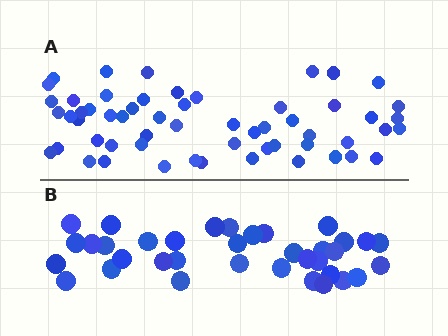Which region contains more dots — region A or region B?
Region A (the top region) has more dots.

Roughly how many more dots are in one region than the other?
Region A has approximately 20 more dots than region B.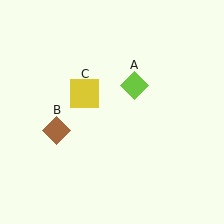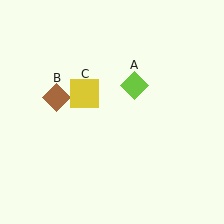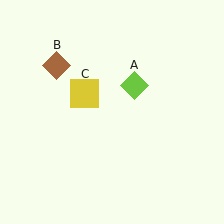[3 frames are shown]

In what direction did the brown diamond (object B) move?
The brown diamond (object B) moved up.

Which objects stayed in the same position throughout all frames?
Lime diamond (object A) and yellow square (object C) remained stationary.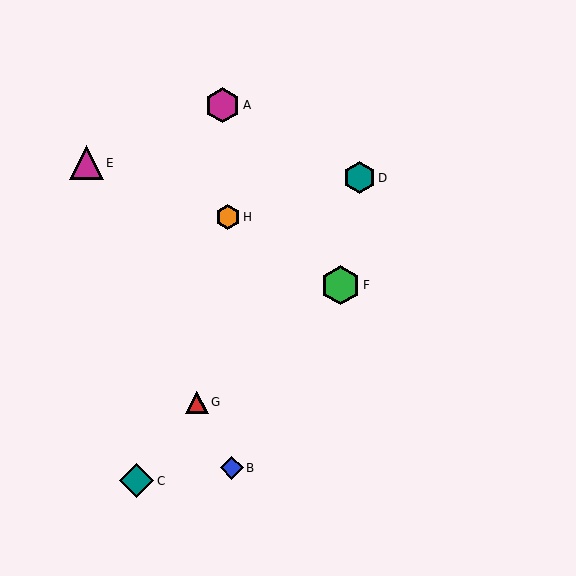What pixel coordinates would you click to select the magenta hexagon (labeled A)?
Click at (223, 105) to select the magenta hexagon A.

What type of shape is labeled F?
Shape F is a green hexagon.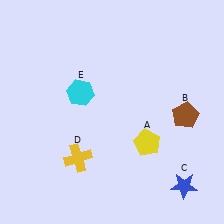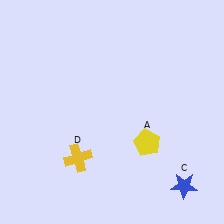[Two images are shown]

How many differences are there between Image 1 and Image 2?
There are 2 differences between the two images.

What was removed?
The cyan hexagon (E), the brown pentagon (B) were removed in Image 2.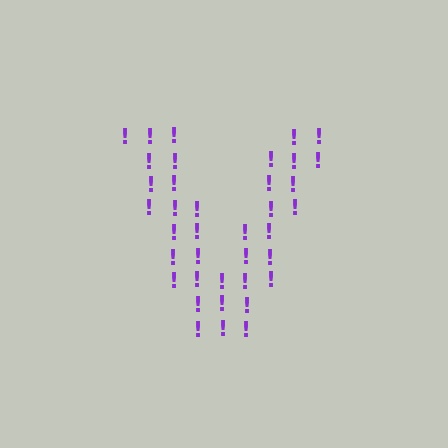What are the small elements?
The small elements are exclamation marks.